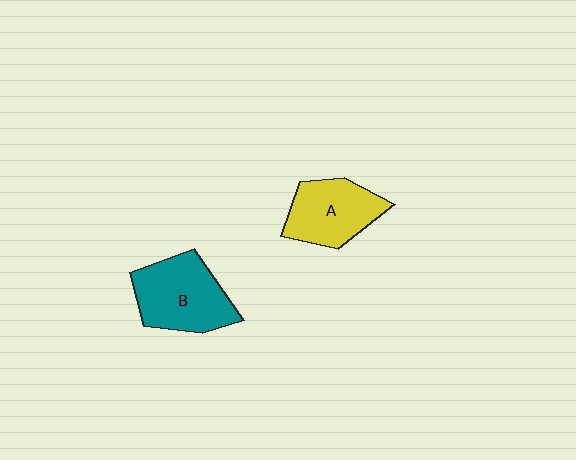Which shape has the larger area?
Shape B (teal).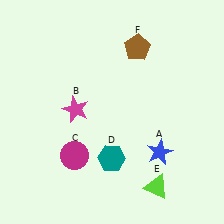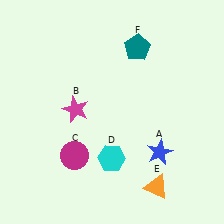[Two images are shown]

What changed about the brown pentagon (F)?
In Image 1, F is brown. In Image 2, it changed to teal.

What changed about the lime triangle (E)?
In Image 1, E is lime. In Image 2, it changed to orange.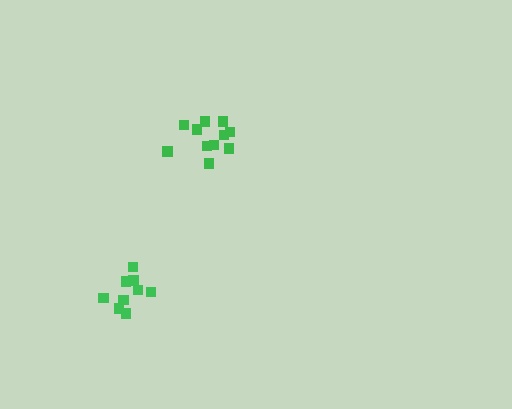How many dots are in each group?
Group 1: 11 dots, Group 2: 9 dots (20 total).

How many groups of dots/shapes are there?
There are 2 groups.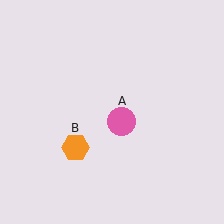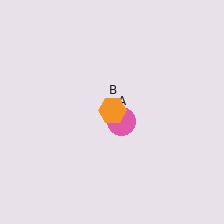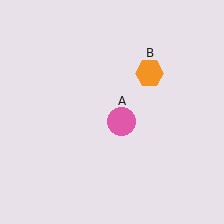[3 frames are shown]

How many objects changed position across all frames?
1 object changed position: orange hexagon (object B).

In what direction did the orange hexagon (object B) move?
The orange hexagon (object B) moved up and to the right.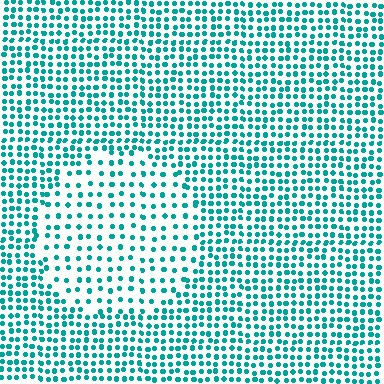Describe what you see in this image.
The image contains small teal elements arranged at two different densities. A circle-shaped region is visible where the elements are less densely packed than the surrounding area.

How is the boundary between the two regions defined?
The boundary is defined by a change in element density (approximately 1.9x ratio). All elements are the same color, size, and shape.